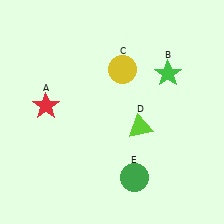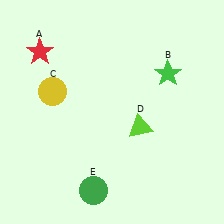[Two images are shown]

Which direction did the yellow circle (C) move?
The yellow circle (C) moved left.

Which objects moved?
The objects that moved are: the red star (A), the yellow circle (C), the green circle (E).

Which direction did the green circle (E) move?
The green circle (E) moved left.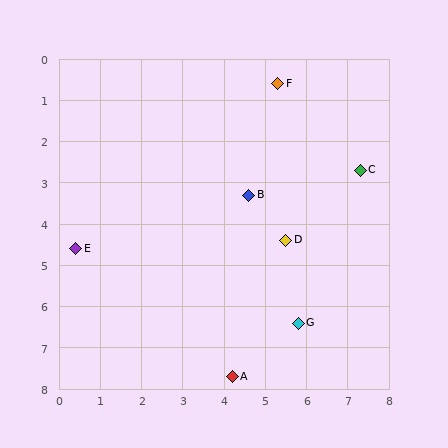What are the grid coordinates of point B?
Point B is at approximately (4.6, 3.3).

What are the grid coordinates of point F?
Point F is at approximately (5.3, 0.6).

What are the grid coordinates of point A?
Point A is at approximately (4.2, 7.7).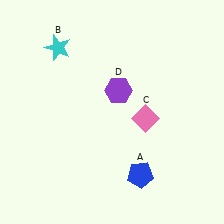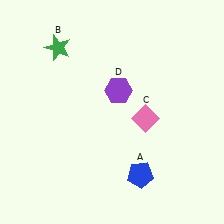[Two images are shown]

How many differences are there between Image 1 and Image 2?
There is 1 difference between the two images.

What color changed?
The star (B) changed from cyan in Image 1 to green in Image 2.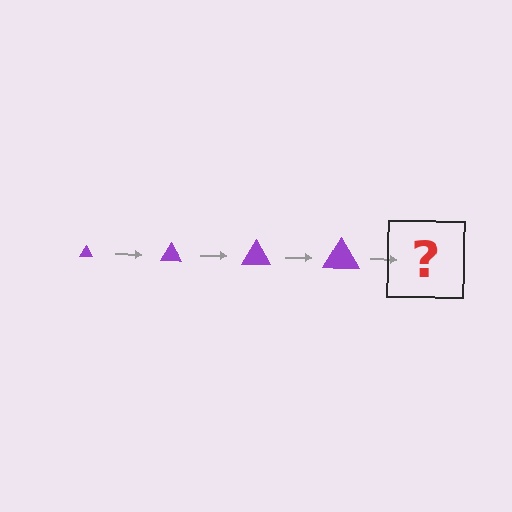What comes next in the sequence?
The next element should be a purple triangle, larger than the previous one.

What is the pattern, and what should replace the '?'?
The pattern is that the triangle gets progressively larger each step. The '?' should be a purple triangle, larger than the previous one.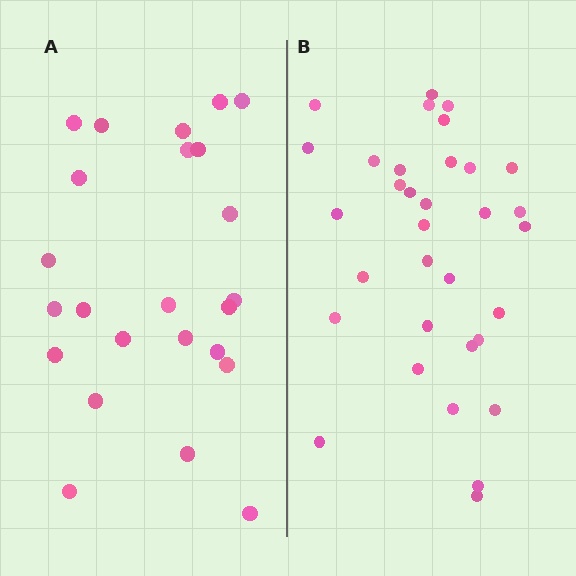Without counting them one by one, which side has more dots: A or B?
Region B (the right region) has more dots.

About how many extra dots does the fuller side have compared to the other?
Region B has roughly 8 or so more dots than region A.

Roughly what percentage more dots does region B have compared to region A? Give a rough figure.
About 40% more.